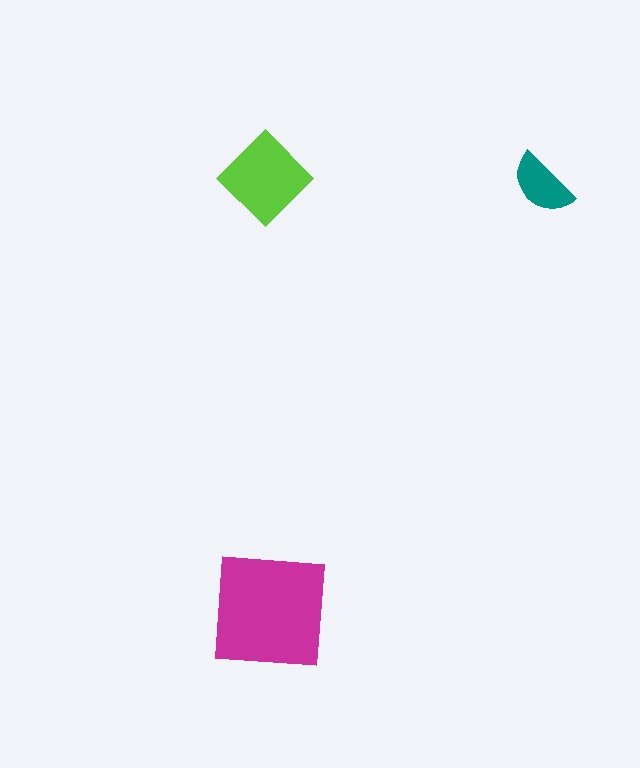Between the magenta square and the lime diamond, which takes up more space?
The magenta square.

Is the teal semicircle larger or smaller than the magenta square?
Smaller.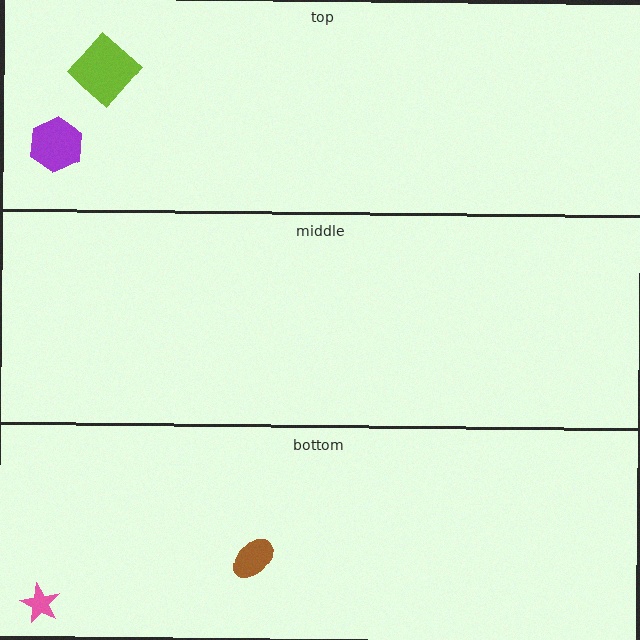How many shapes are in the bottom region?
2.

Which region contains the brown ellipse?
The bottom region.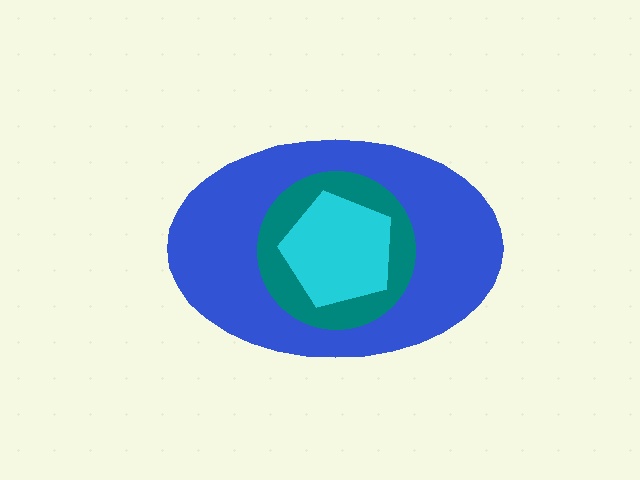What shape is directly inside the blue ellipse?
The teal circle.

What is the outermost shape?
The blue ellipse.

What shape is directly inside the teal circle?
The cyan pentagon.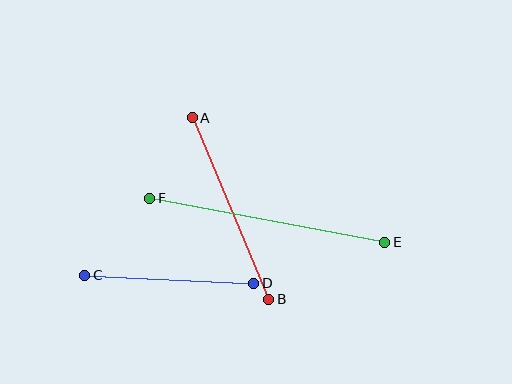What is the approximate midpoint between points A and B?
The midpoint is at approximately (230, 208) pixels.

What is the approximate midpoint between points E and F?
The midpoint is at approximately (267, 220) pixels.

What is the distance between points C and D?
The distance is approximately 169 pixels.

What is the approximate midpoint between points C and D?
The midpoint is at approximately (169, 279) pixels.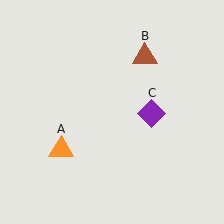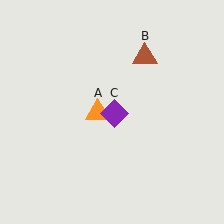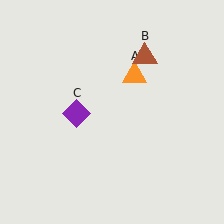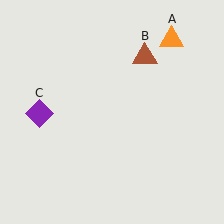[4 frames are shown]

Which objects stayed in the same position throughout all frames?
Brown triangle (object B) remained stationary.